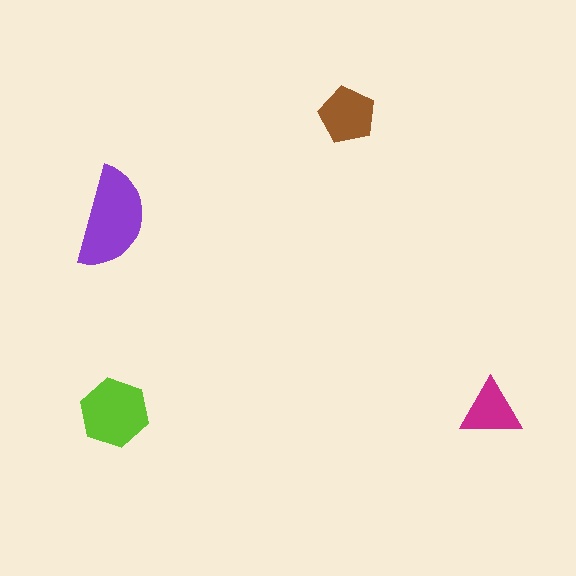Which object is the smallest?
The magenta triangle.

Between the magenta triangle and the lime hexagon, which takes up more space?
The lime hexagon.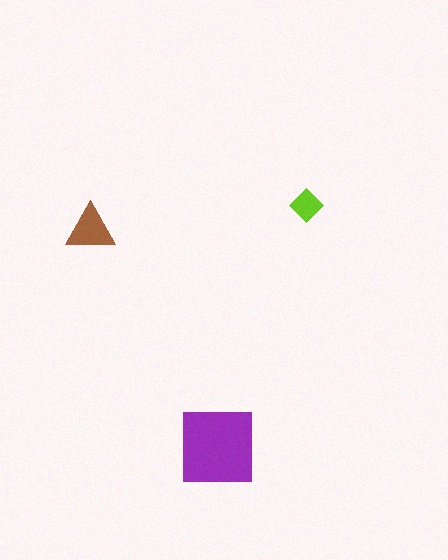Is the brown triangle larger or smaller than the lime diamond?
Larger.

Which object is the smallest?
The lime diamond.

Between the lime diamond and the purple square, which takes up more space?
The purple square.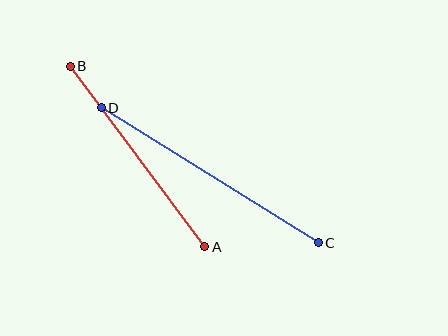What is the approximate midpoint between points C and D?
The midpoint is at approximately (210, 175) pixels.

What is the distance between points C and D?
The distance is approximately 255 pixels.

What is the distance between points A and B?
The distance is approximately 225 pixels.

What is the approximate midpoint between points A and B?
The midpoint is at approximately (138, 157) pixels.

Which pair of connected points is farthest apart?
Points C and D are farthest apart.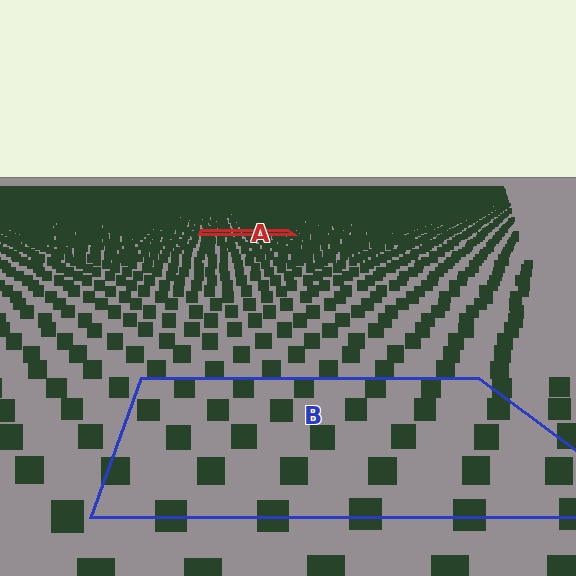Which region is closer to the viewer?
Region B is closer. The texture elements there are larger and more spread out.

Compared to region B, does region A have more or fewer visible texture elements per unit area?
Region A has more texture elements per unit area — they are packed more densely because it is farther away.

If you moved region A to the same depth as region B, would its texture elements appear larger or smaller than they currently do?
They would appear larger. At a closer depth, the same texture elements are projected at a bigger on-screen size.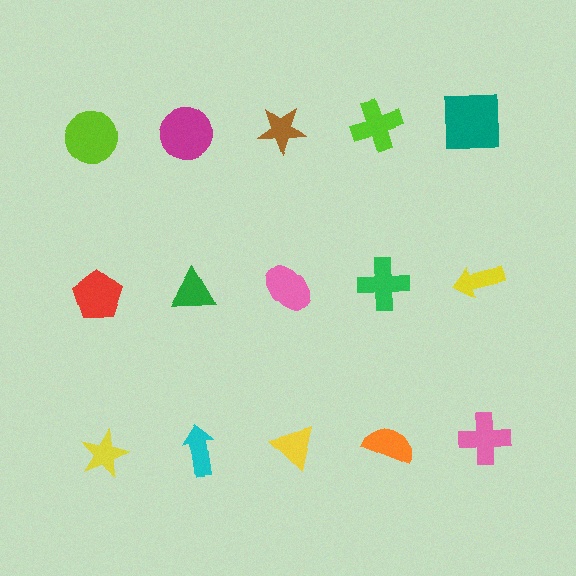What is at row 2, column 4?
A green cross.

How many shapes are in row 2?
5 shapes.